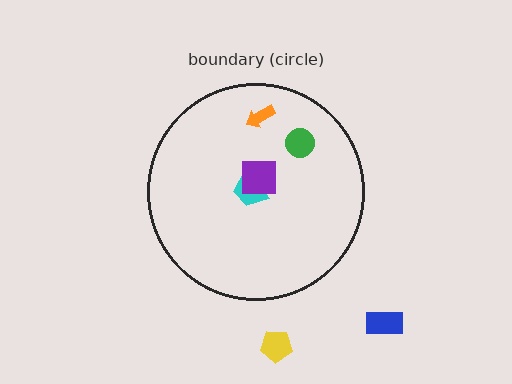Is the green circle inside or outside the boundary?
Inside.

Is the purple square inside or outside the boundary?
Inside.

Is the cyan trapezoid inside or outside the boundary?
Inside.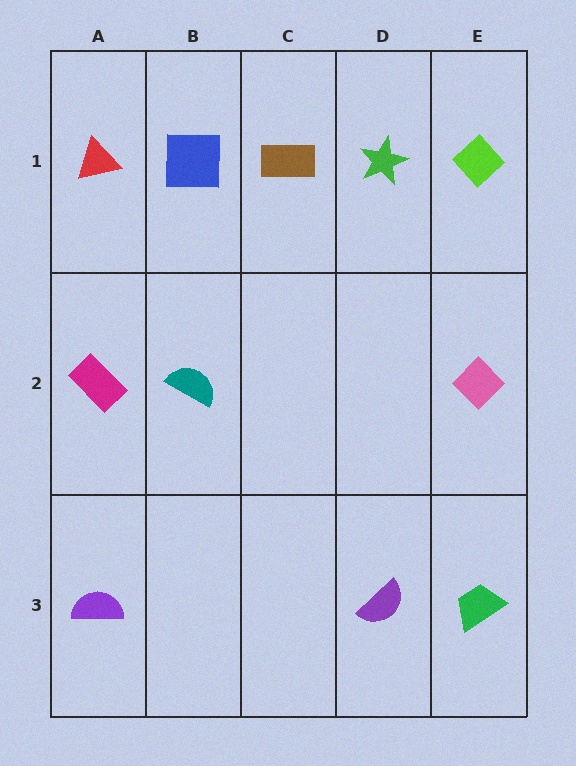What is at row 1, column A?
A red triangle.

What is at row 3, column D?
A purple semicircle.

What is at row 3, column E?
A green trapezoid.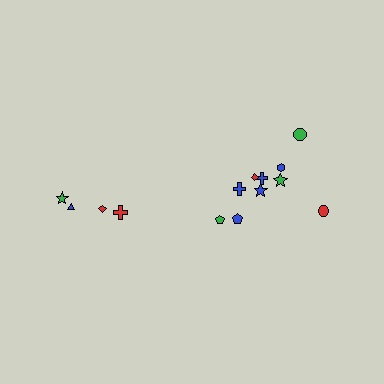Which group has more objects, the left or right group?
The right group.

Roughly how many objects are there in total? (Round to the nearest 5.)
Roughly 15 objects in total.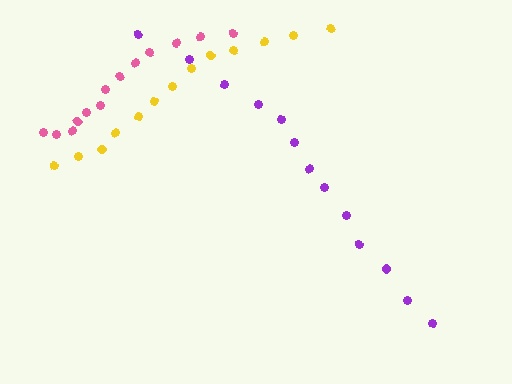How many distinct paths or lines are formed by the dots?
There are 3 distinct paths.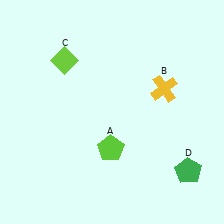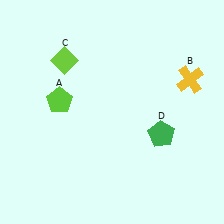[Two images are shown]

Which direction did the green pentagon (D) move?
The green pentagon (D) moved up.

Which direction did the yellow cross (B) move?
The yellow cross (B) moved right.